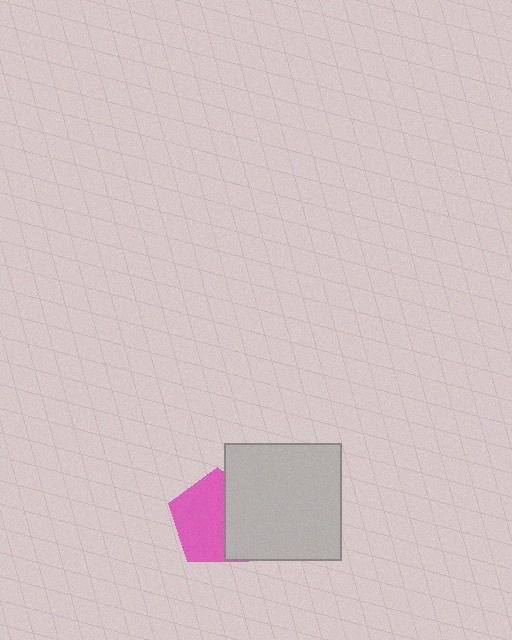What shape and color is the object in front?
The object in front is a light gray square.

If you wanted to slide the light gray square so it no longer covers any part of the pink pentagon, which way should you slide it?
Slide it right — that is the most direct way to separate the two shapes.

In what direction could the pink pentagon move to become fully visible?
The pink pentagon could move left. That would shift it out from behind the light gray square entirely.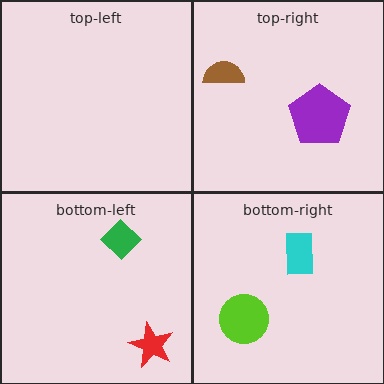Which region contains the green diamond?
The bottom-left region.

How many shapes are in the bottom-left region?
2.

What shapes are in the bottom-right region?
The cyan rectangle, the lime circle.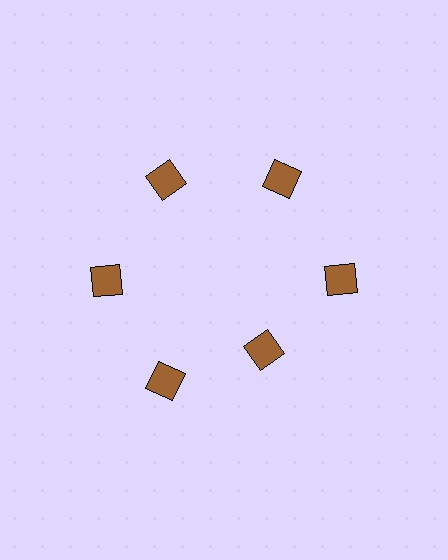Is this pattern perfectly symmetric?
No. The 6 brown squares are arranged in a ring, but one element near the 5 o'clock position is pulled inward toward the center, breaking the 6-fold rotational symmetry.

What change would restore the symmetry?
The symmetry would be restored by moving it outward, back onto the ring so that all 6 squares sit at equal angles and equal distance from the center.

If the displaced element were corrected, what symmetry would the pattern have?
It would have 6-fold rotational symmetry — the pattern would map onto itself every 60 degrees.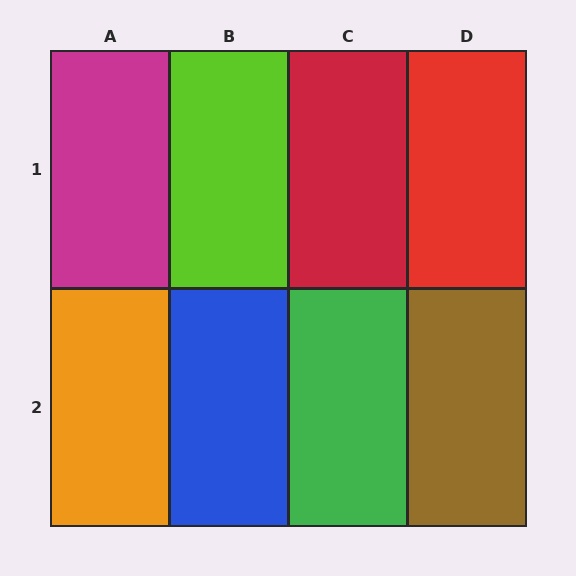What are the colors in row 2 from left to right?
Orange, blue, green, brown.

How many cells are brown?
1 cell is brown.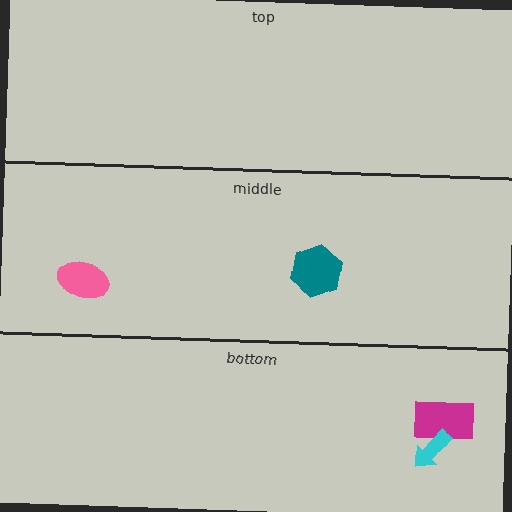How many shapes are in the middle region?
2.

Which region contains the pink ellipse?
The middle region.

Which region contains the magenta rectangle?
The bottom region.